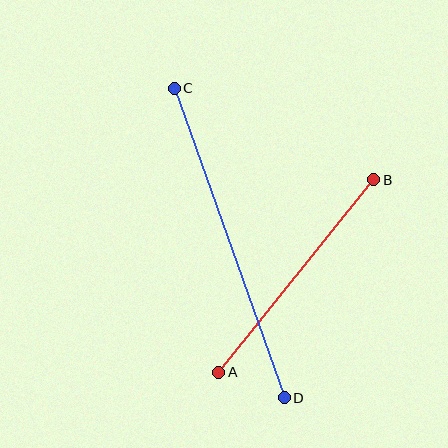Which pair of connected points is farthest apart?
Points C and D are farthest apart.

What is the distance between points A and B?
The distance is approximately 247 pixels.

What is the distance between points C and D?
The distance is approximately 328 pixels.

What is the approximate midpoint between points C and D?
The midpoint is at approximately (229, 243) pixels.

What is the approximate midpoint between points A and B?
The midpoint is at approximately (296, 276) pixels.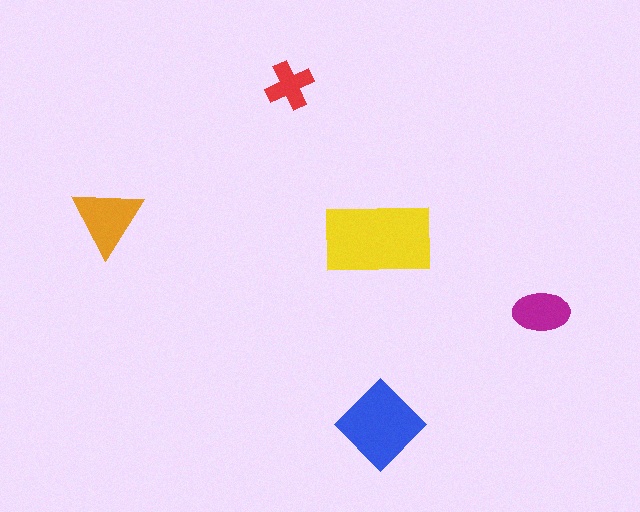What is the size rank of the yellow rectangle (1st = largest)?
1st.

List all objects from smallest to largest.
The red cross, the magenta ellipse, the orange triangle, the blue diamond, the yellow rectangle.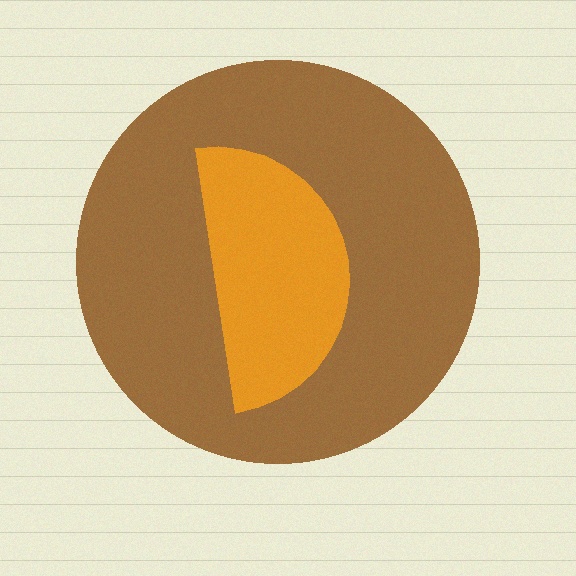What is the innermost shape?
The orange semicircle.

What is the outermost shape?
The brown circle.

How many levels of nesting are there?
2.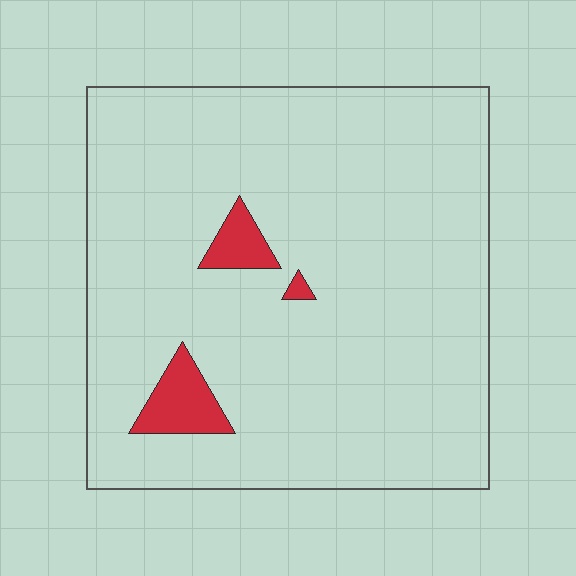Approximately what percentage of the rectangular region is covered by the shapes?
Approximately 5%.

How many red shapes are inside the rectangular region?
3.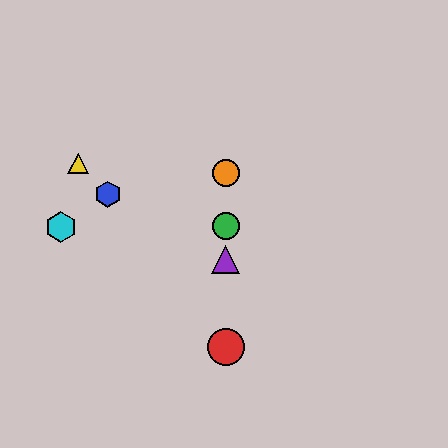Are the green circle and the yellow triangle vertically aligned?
No, the green circle is at x≈226 and the yellow triangle is at x≈78.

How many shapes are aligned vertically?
4 shapes (the red circle, the green circle, the purple triangle, the orange circle) are aligned vertically.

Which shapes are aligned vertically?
The red circle, the green circle, the purple triangle, the orange circle are aligned vertically.